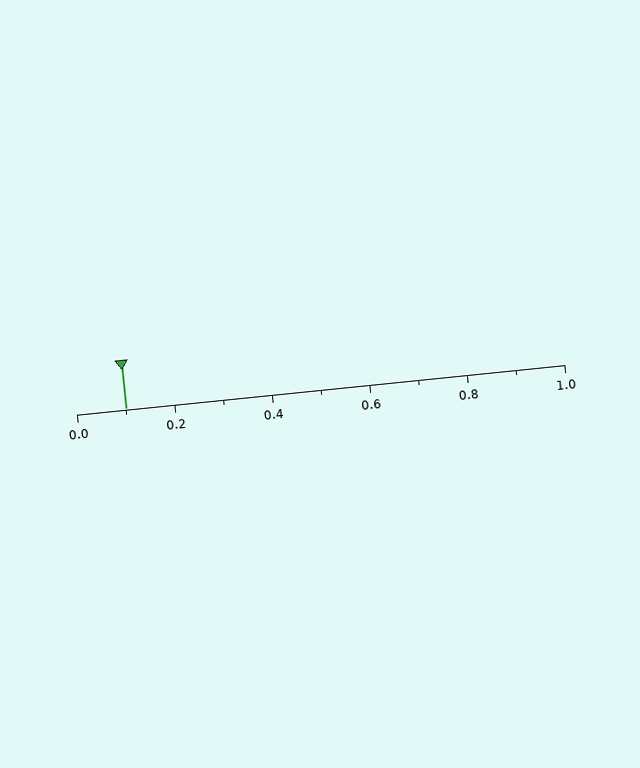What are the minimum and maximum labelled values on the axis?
The axis runs from 0.0 to 1.0.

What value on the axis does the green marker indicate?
The marker indicates approximately 0.1.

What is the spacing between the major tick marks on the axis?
The major ticks are spaced 0.2 apart.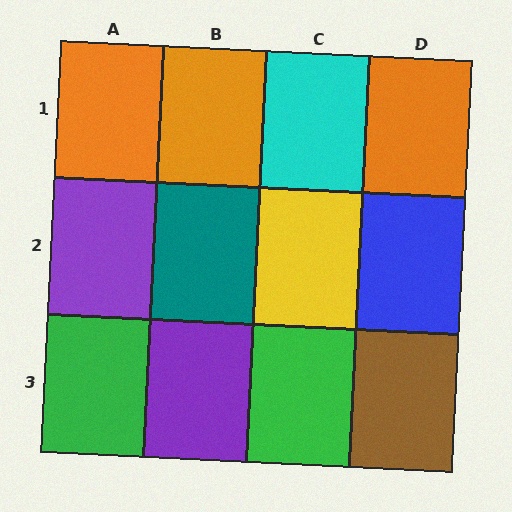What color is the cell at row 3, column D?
Brown.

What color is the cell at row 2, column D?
Blue.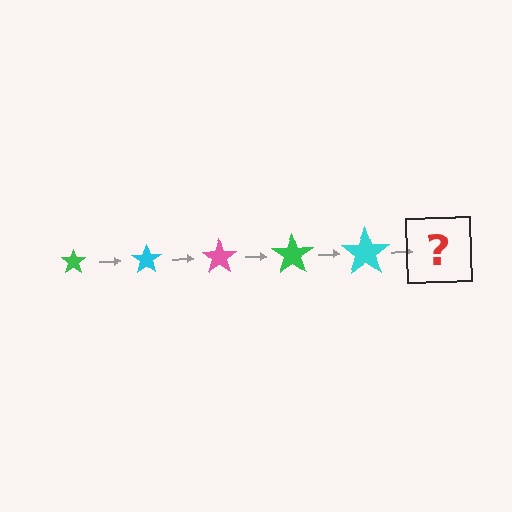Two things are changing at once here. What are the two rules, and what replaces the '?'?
The two rules are that the star grows larger each step and the color cycles through green, cyan, and pink. The '?' should be a pink star, larger than the previous one.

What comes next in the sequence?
The next element should be a pink star, larger than the previous one.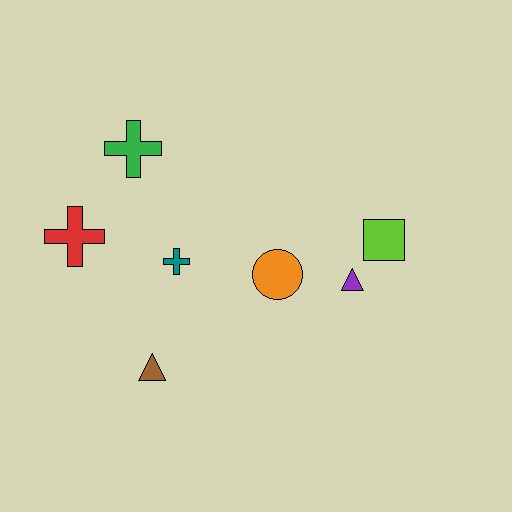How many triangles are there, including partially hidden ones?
There are 2 triangles.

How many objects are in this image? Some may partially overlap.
There are 7 objects.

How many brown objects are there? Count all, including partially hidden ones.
There is 1 brown object.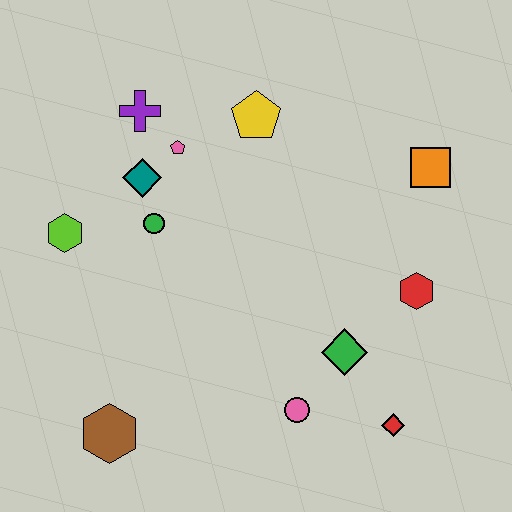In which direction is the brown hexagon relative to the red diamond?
The brown hexagon is to the left of the red diamond.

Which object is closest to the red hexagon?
The green diamond is closest to the red hexagon.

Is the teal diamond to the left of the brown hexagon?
No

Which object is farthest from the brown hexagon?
The orange square is farthest from the brown hexagon.